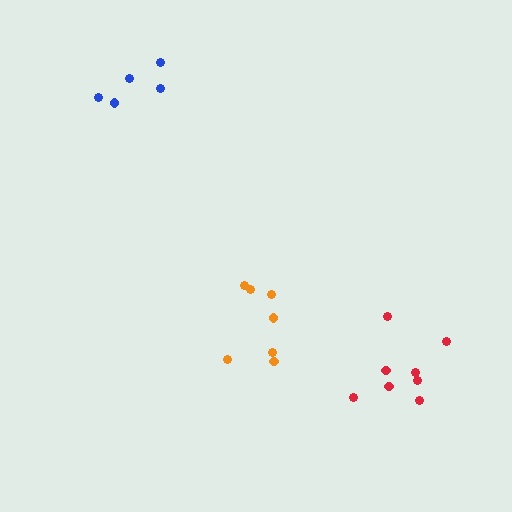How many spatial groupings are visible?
There are 3 spatial groupings.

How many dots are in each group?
Group 1: 7 dots, Group 2: 5 dots, Group 3: 8 dots (20 total).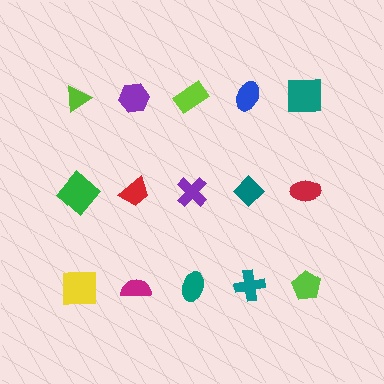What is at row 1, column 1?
A lime triangle.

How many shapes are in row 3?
5 shapes.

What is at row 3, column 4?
A teal cross.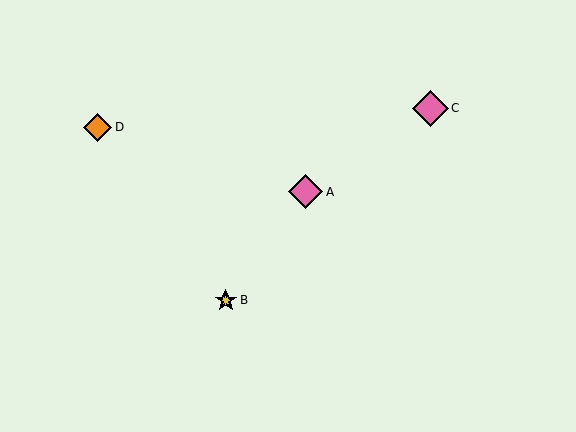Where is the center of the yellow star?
The center of the yellow star is at (226, 300).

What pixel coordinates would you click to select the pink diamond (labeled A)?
Click at (306, 192) to select the pink diamond A.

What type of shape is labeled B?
Shape B is a yellow star.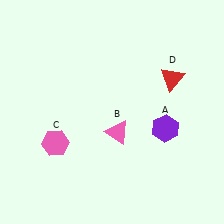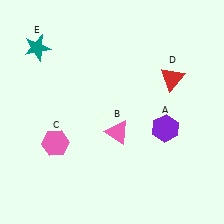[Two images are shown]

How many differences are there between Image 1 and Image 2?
There is 1 difference between the two images.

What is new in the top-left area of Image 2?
A teal star (E) was added in the top-left area of Image 2.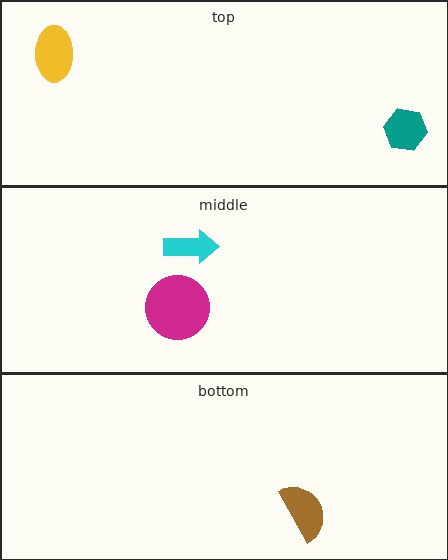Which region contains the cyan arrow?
The middle region.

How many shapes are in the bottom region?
1.